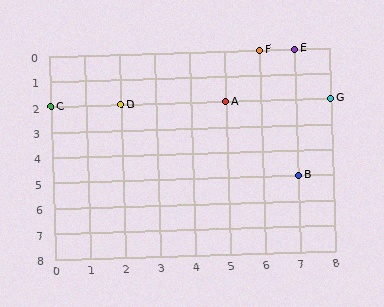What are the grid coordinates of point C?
Point C is at grid coordinates (0, 2).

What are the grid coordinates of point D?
Point D is at grid coordinates (2, 2).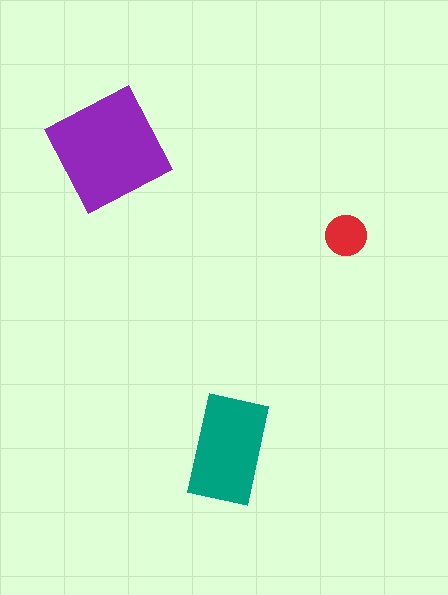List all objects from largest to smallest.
The purple square, the teal rectangle, the red circle.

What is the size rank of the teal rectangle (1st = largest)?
2nd.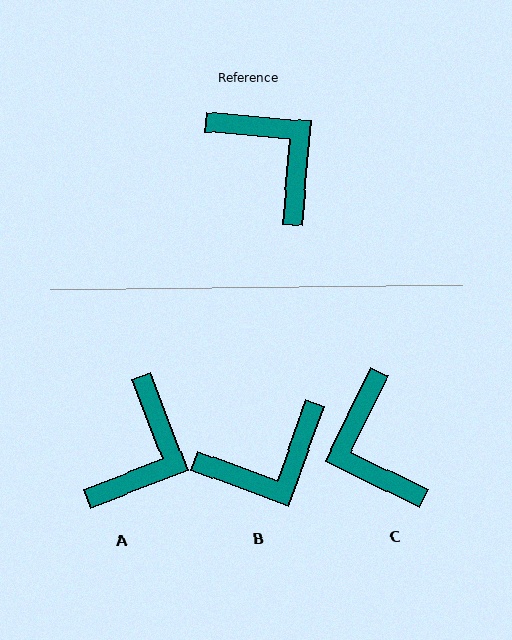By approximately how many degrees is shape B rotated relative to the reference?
Approximately 105 degrees clockwise.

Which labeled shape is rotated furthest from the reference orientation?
C, about 159 degrees away.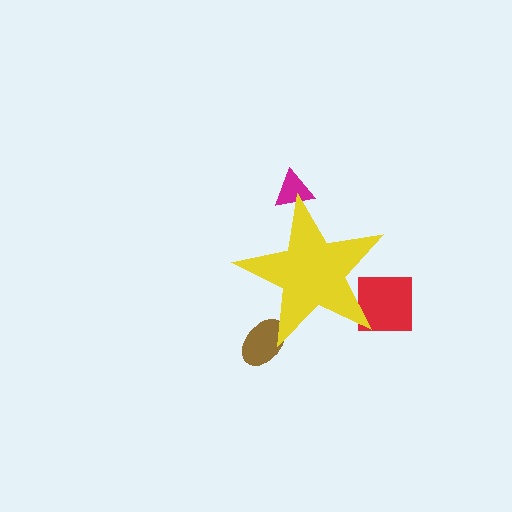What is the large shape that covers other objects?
A yellow star.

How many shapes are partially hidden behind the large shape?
3 shapes are partially hidden.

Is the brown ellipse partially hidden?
Yes, the brown ellipse is partially hidden behind the yellow star.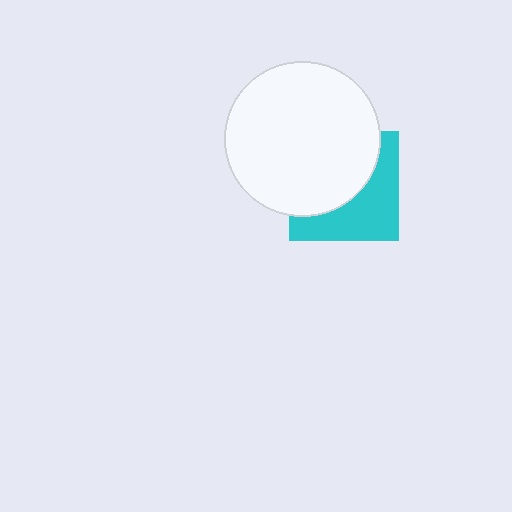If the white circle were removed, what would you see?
You would see the complete cyan square.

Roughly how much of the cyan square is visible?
About half of it is visible (roughly 46%).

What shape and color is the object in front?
The object in front is a white circle.